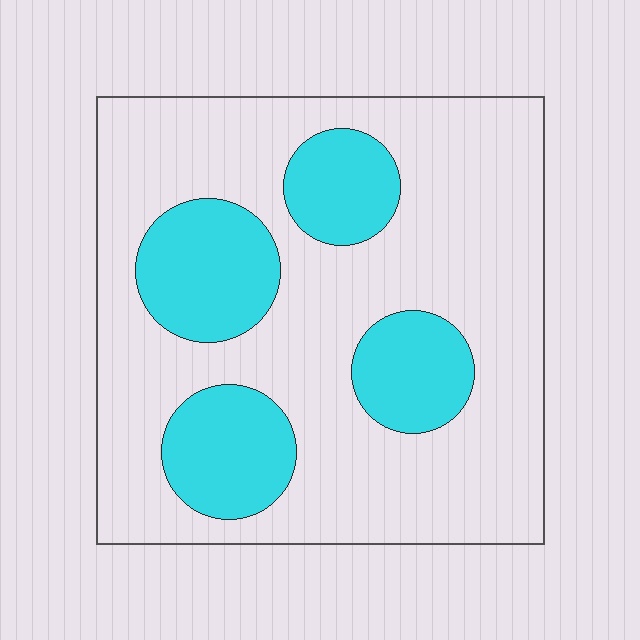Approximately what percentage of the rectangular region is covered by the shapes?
Approximately 25%.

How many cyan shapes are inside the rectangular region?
4.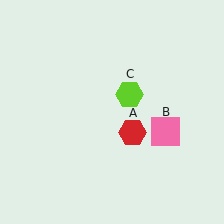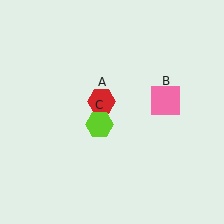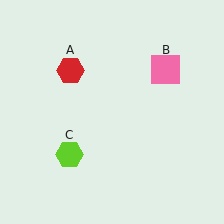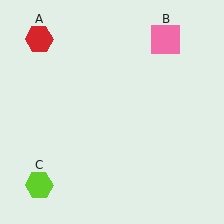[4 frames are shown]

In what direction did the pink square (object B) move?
The pink square (object B) moved up.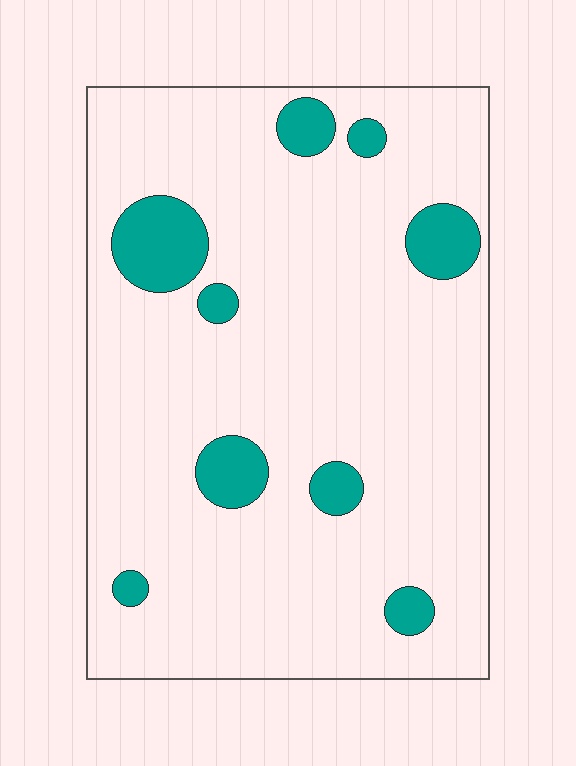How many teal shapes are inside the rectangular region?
9.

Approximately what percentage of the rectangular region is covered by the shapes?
Approximately 10%.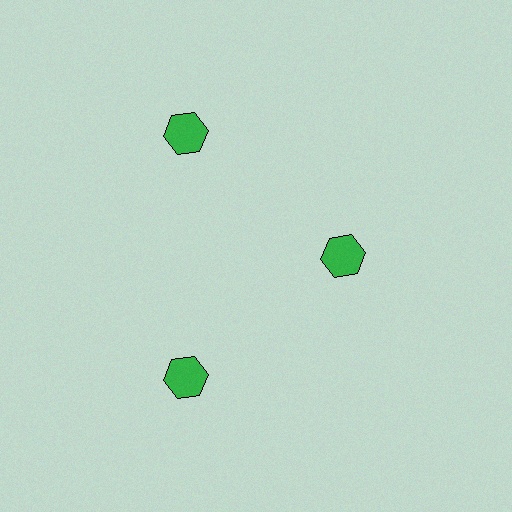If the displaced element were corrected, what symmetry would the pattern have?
It would have 3-fold rotational symmetry — the pattern would map onto itself every 120 degrees.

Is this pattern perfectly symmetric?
No. The 3 green hexagons are arranged in a ring, but one element near the 3 o'clock position is pulled inward toward the center, breaking the 3-fold rotational symmetry.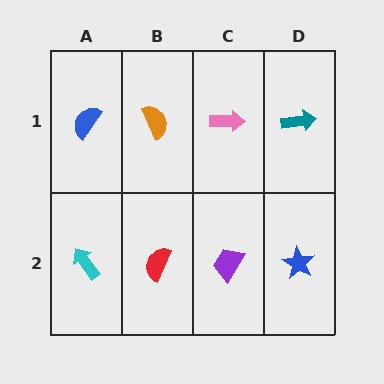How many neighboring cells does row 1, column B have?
3.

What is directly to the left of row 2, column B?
A cyan arrow.